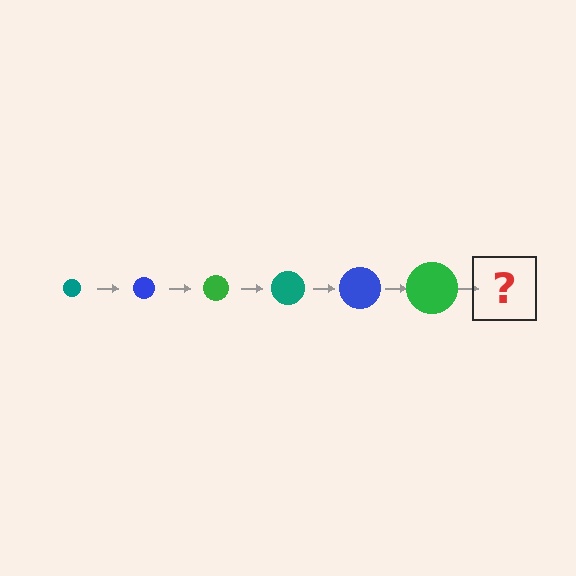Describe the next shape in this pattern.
It should be a teal circle, larger than the previous one.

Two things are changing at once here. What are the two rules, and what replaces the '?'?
The two rules are that the circle grows larger each step and the color cycles through teal, blue, and green. The '?' should be a teal circle, larger than the previous one.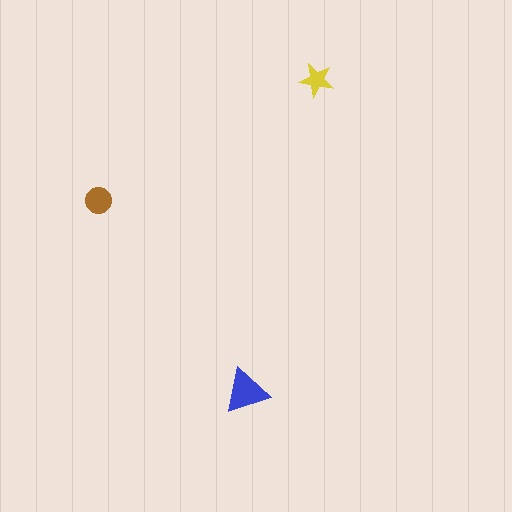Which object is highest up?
The yellow star is topmost.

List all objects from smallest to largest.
The yellow star, the brown circle, the blue triangle.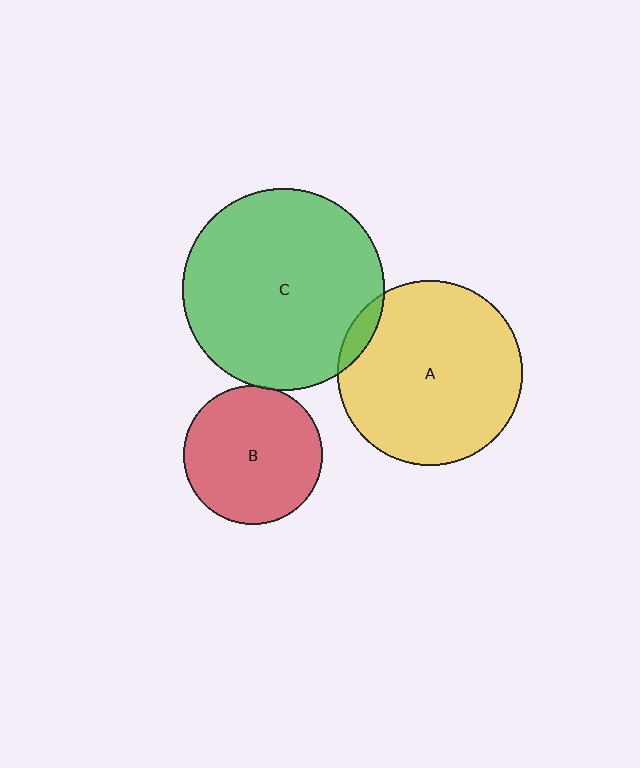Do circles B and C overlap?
Yes.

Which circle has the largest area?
Circle C (green).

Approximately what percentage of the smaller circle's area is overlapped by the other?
Approximately 5%.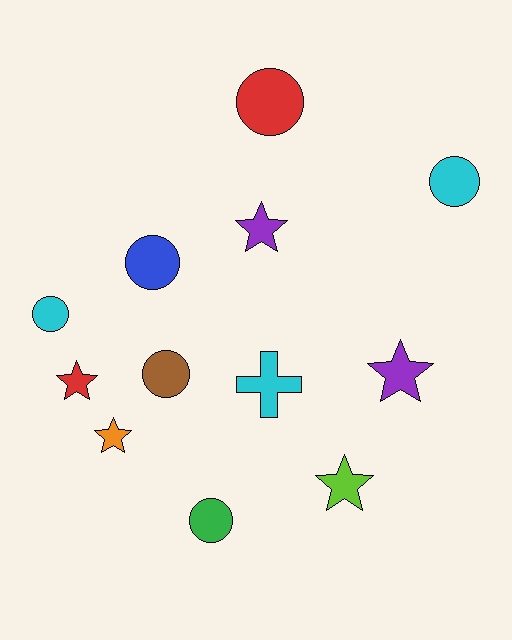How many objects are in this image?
There are 12 objects.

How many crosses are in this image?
There is 1 cross.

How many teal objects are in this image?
There are no teal objects.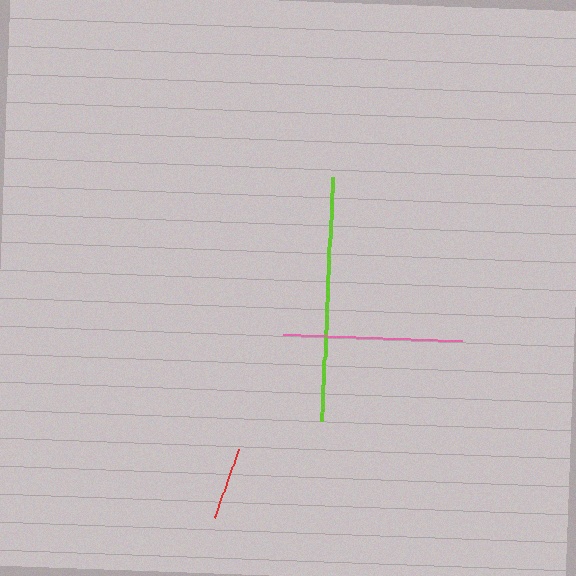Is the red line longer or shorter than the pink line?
The pink line is longer than the red line.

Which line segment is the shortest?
The red line is the shortest at approximately 73 pixels.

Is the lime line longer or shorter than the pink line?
The lime line is longer than the pink line.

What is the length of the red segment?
The red segment is approximately 73 pixels long.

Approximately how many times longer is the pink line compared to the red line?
The pink line is approximately 2.5 times the length of the red line.